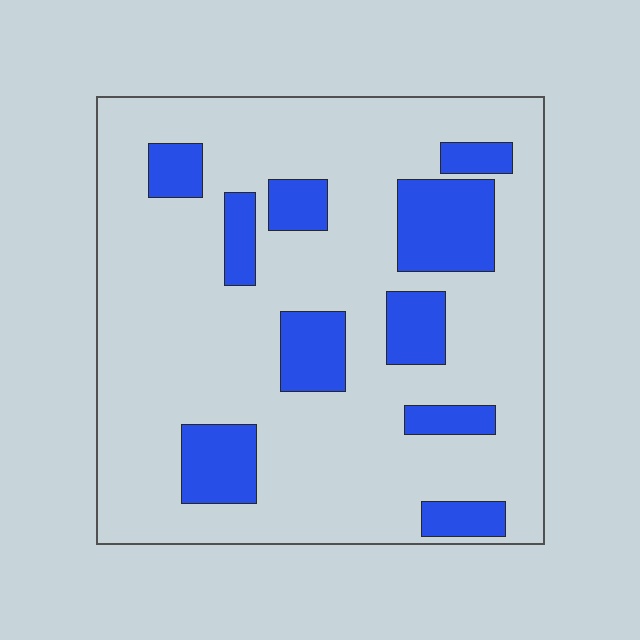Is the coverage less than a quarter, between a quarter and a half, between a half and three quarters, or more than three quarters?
Less than a quarter.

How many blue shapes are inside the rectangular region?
10.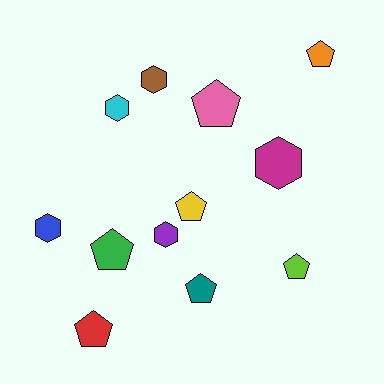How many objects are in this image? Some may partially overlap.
There are 12 objects.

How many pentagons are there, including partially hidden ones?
There are 7 pentagons.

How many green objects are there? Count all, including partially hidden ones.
There is 1 green object.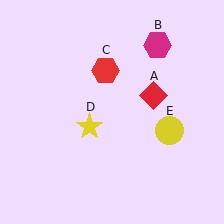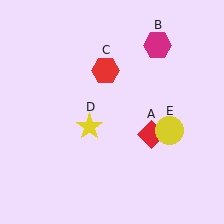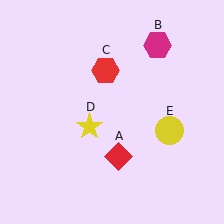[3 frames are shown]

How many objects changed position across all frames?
1 object changed position: red diamond (object A).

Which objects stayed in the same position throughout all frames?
Magenta hexagon (object B) and red hexagon (object C) and yellow star (object D) and yellow circle (object E) remained stationary.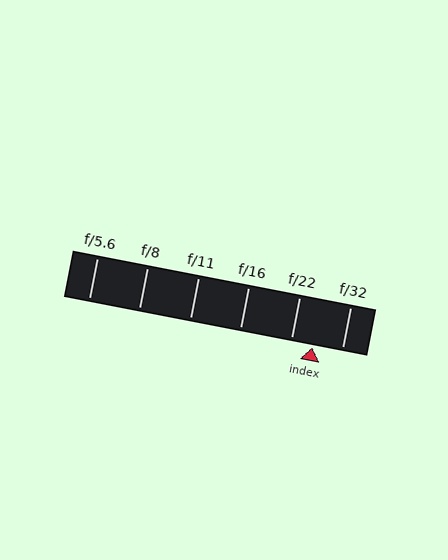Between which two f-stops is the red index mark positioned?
The index mark is between f/22 and f/32.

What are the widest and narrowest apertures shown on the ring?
The widest aperture shown is f/5.6 and the narrowest is f/32.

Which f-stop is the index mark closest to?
The index mark is closest to f/22.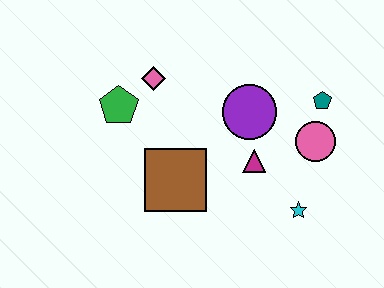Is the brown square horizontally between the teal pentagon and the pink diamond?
Yes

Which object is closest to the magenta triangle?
The purple circle is closest to the magenta triangle.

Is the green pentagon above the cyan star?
Yes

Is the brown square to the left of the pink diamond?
No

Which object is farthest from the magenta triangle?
The green pentagon is farthest from the magenta triangle.